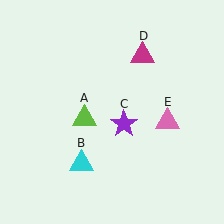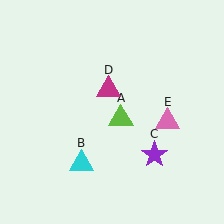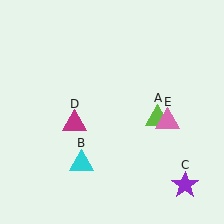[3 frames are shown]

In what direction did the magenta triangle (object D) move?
The magenta triangle (object D) moved down and to the left.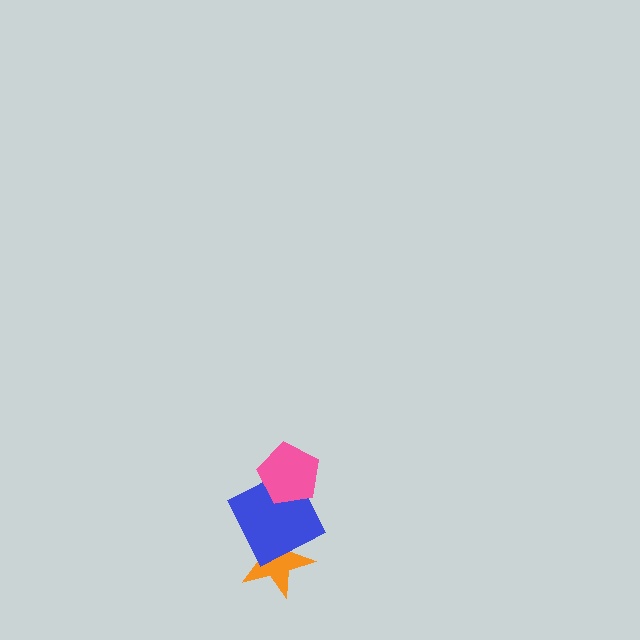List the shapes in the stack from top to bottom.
From top to bottom: the pink pentagon, the blue square, the orange star.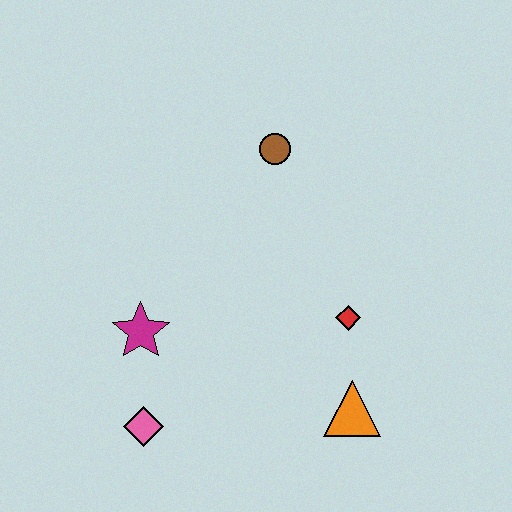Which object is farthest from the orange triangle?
The brown circle is farthest from the orange triangle.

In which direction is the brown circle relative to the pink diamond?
The brown circle is above the pink diamond.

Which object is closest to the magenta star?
The pink diamond is closest to the magenta star.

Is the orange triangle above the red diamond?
No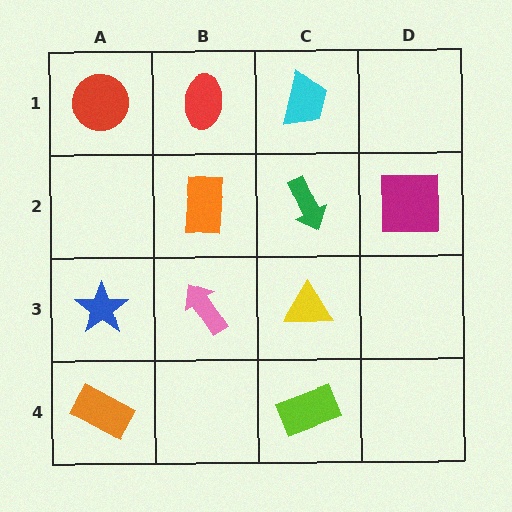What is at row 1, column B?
A red ellipse.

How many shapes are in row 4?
2 shapes.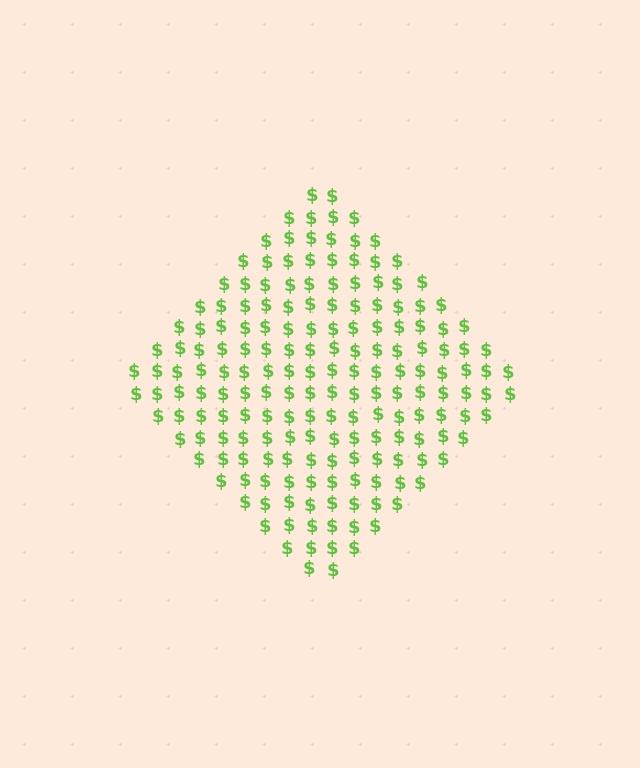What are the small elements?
The small elements are dollar signs.